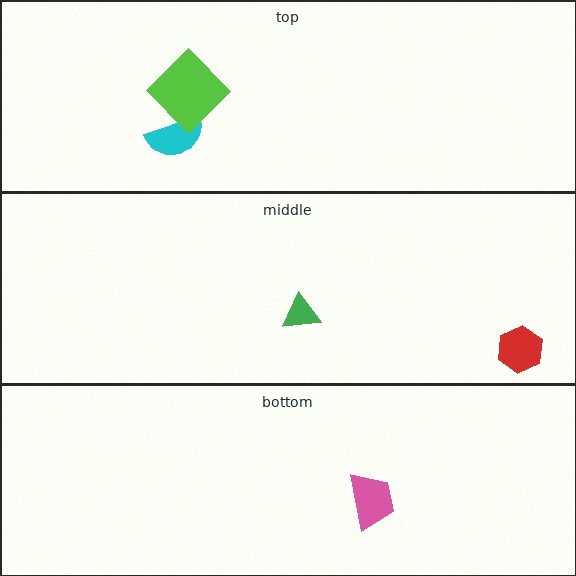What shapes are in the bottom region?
The pink trapezoid.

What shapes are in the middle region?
The red hexagon, the green triangle.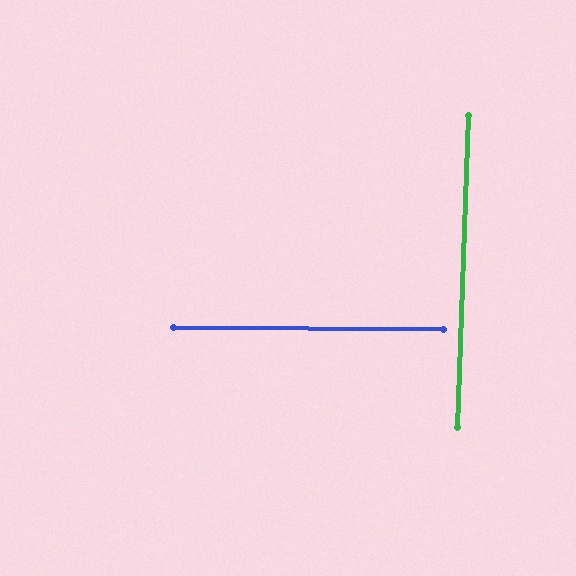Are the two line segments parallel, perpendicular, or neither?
Perpendicular — they meet at approximately 89°.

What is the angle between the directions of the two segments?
Approximately 89 degrees.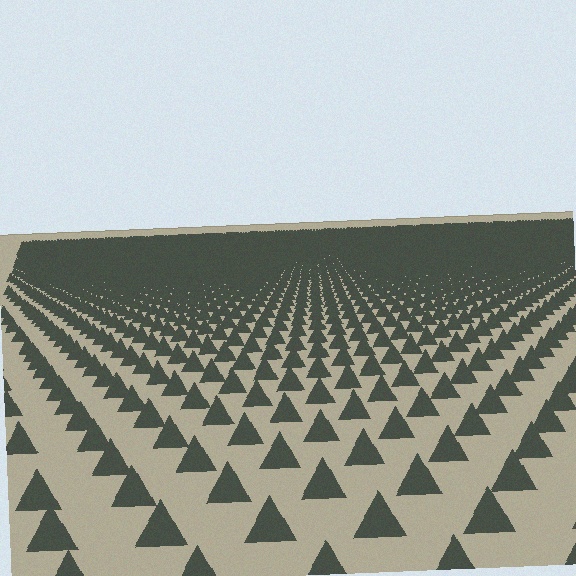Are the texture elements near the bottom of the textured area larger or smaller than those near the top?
Larger. Near the bottom, elements are closer to the viewer and appear at a bigger on-screen size.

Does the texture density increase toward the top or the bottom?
Density increases toward the top.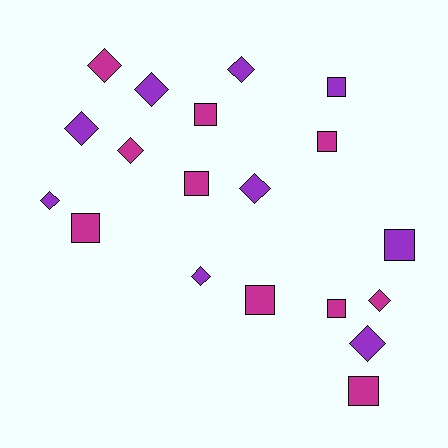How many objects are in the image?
There are 19 objects.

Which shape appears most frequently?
Diamond, with 10 objects.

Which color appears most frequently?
Magenta, with 10 objects.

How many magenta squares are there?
There are 7 magenta squares.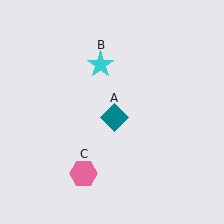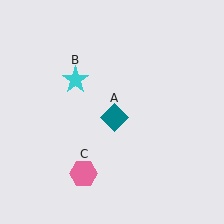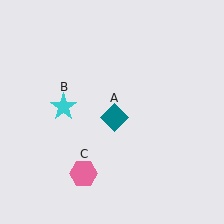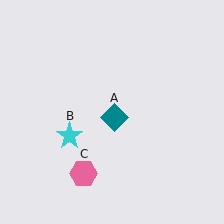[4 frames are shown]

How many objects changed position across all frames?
1 object changed position: cyan star (object B).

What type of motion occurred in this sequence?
The cyan star (object B) rotated counterclockwise around the center of the scene.